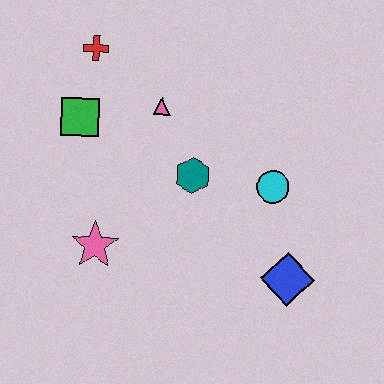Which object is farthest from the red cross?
The blue diamond is farthest from the red cross.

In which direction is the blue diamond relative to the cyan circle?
The blue diamond is below the cyan circle.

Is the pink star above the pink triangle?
No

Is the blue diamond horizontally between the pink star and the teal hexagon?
No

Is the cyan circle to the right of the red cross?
Yes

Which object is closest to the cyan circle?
The teal hexagon is closest to the cyan circle.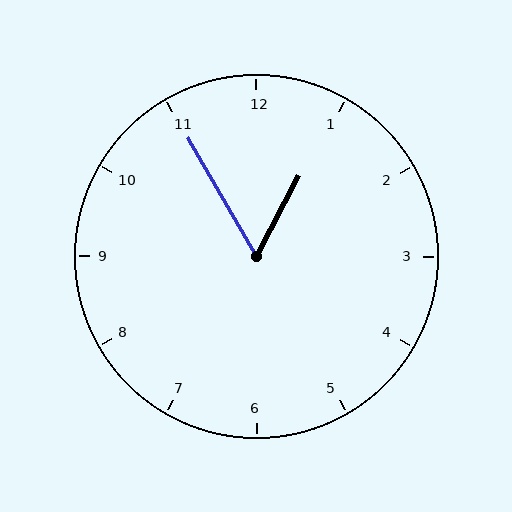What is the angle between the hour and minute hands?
Approximately 58 degrees.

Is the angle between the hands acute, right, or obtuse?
It is acute.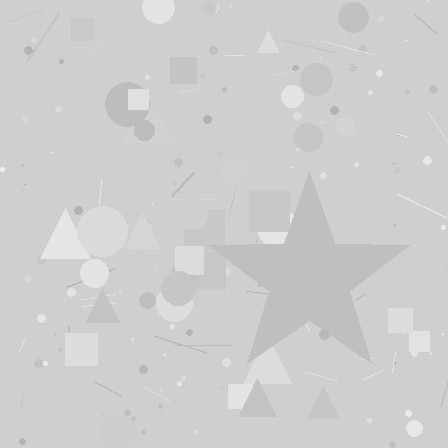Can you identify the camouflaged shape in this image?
The camouflaged shape is a star.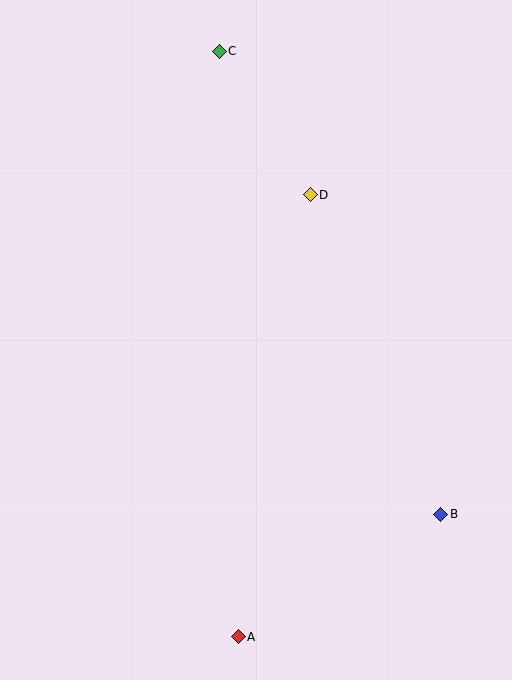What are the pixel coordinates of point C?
Point C is at (219, 51).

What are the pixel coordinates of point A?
Point A is at (238, 637).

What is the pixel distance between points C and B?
The distance between C and B is 513 pixels.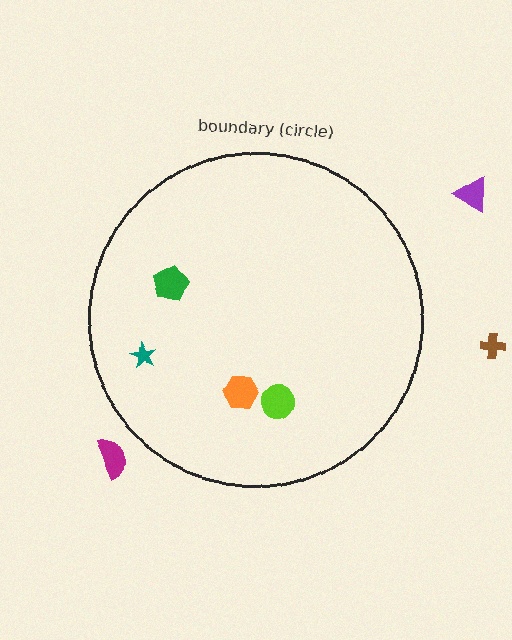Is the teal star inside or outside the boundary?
Inside.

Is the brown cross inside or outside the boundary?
Outside.